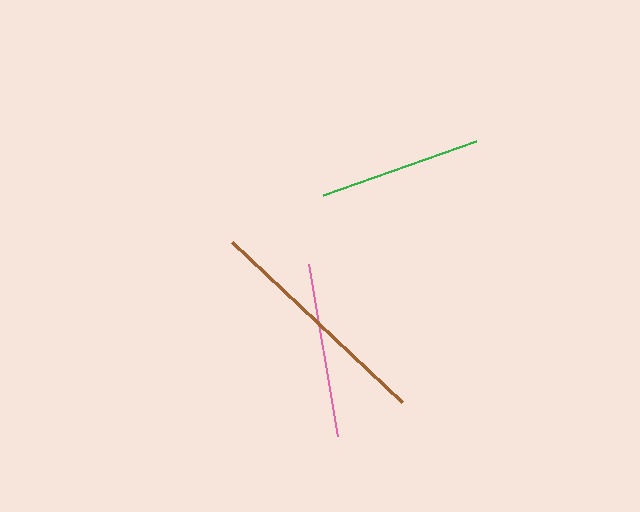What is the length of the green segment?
The green segment is approximately 163 pixels long.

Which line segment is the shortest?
The green line is the shortest at approximately 163 pixels.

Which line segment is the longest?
The brown line is the longest at approximately 233 pixels.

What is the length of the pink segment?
The pink segment is approximately 174 pixels long.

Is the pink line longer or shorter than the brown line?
The brown line is longer than the pink line.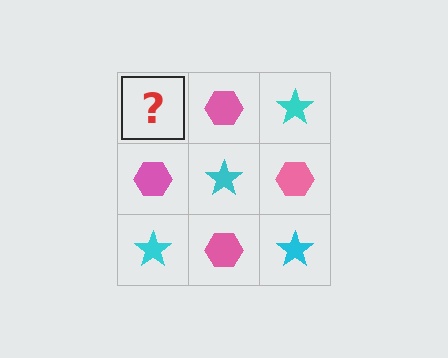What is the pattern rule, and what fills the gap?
The rule is that it alternates cyan star and pink hexagon in a checkerboard pattern. The gap should be filled with a cyan star.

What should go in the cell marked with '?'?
The missing cell should contain a cyan star.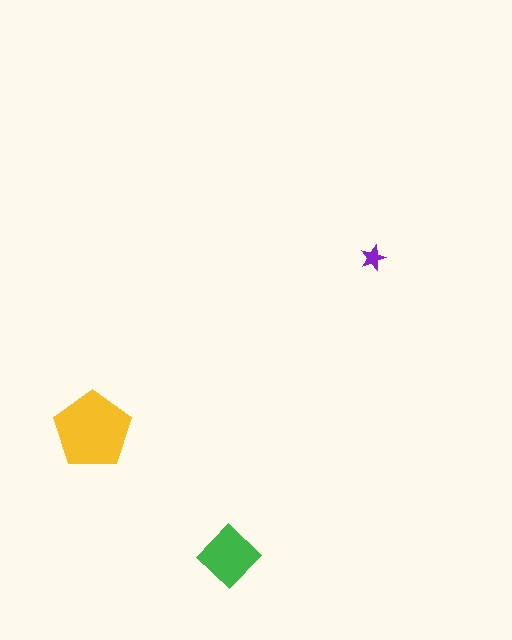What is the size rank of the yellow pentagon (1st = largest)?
1st.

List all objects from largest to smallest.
The yellow pentagon, the green diamond, the purple star.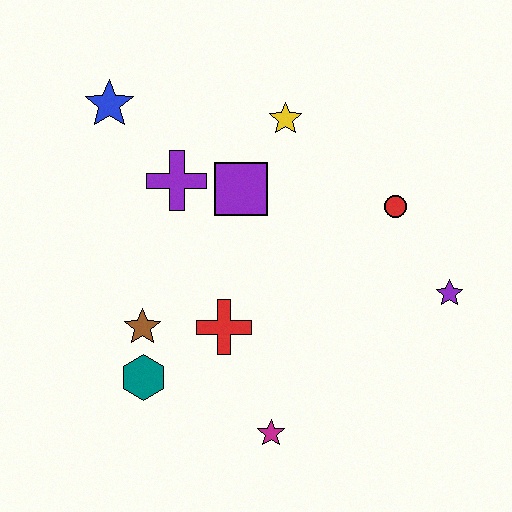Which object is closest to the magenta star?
The red cross is closest to the magenta star.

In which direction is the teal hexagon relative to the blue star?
The teal hexagon is below the blue star.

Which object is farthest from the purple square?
The magenta star is farthest from the purple square.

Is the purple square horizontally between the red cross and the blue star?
No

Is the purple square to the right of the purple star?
No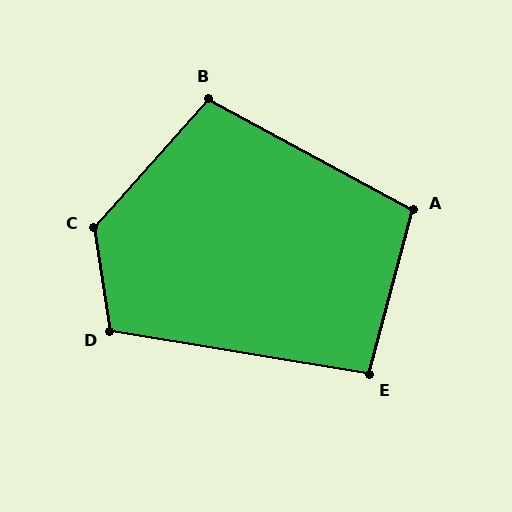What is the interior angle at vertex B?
Approximately 103 degrees (obtuse).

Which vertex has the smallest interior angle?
E, at approximately 95 degrees.